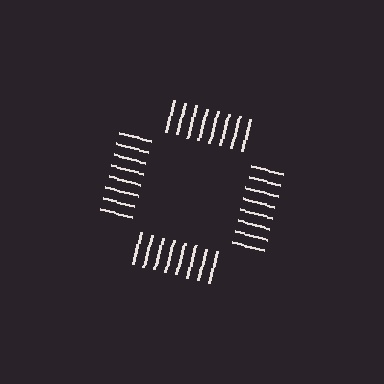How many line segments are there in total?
32 — 8 along each of the 4 edges.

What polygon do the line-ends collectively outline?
An illusory square — the line segments terminate on its edges but no continuous stroke is drawn.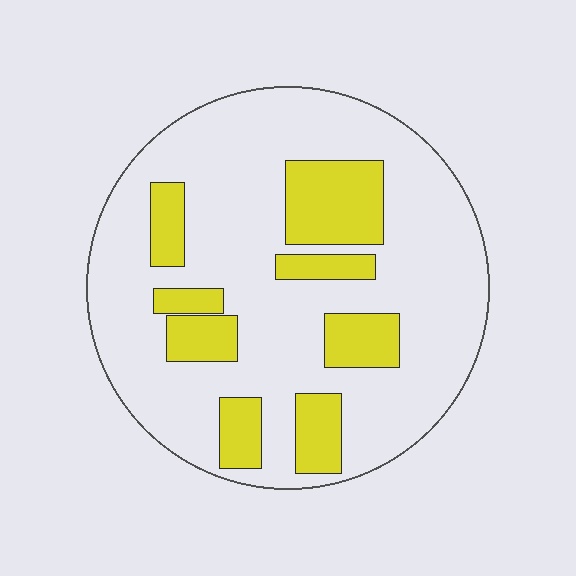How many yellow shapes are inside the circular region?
8.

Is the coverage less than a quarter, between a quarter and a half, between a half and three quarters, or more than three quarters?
Less than a quarter.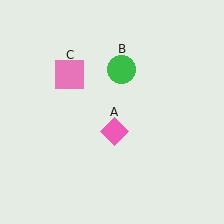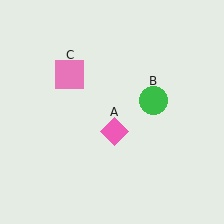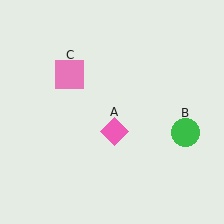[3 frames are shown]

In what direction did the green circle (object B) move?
The green circle (object B) moved down and to the right.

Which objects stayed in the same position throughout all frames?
Pink diamond (object A) and pink square (object C) remained stationary.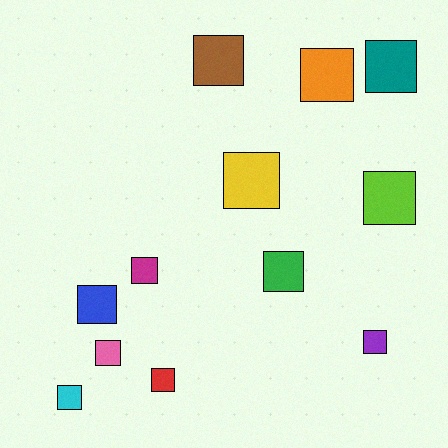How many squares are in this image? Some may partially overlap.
There are 12 squares.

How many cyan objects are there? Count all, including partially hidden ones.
There is 1 cyan object.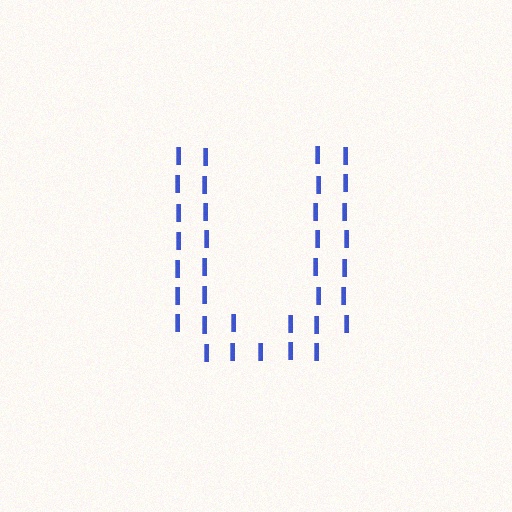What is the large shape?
The large shape is the letter U.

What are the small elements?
The small elements are letter I's.